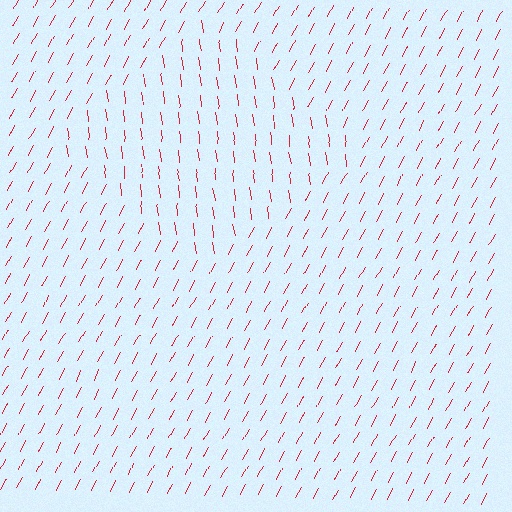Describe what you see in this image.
The image is filled with small red line segments. A diamond region in the image has lines oriented differently from the surrounding lines, creating a visible texture boundary.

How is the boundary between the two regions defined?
The boundary is defined purely by a change in line orientation (approximately 36 degrees difference). All lines are the same color and thickness.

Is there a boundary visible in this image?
Yes, there is a texture boundary formed by a change in line orientation.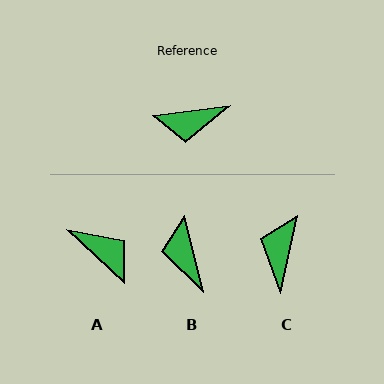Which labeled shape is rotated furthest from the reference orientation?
A, about 130 degrees away.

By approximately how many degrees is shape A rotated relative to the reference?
Approximately 130 degrees counter-clockwise.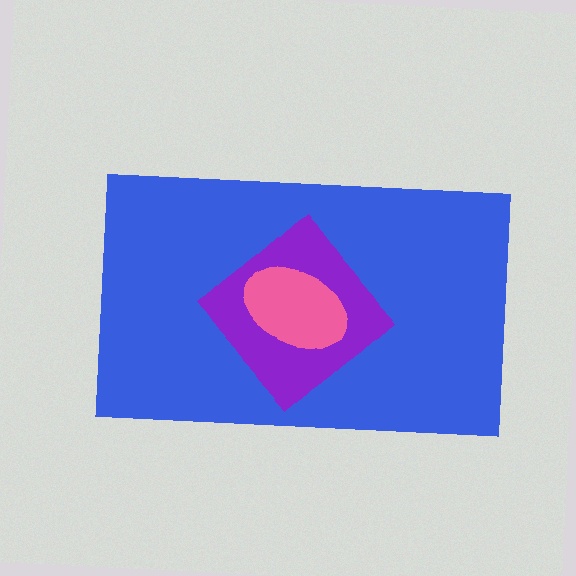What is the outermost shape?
The blue rectangle.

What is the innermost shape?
The pink ellipse.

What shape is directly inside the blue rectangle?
The purple diamond.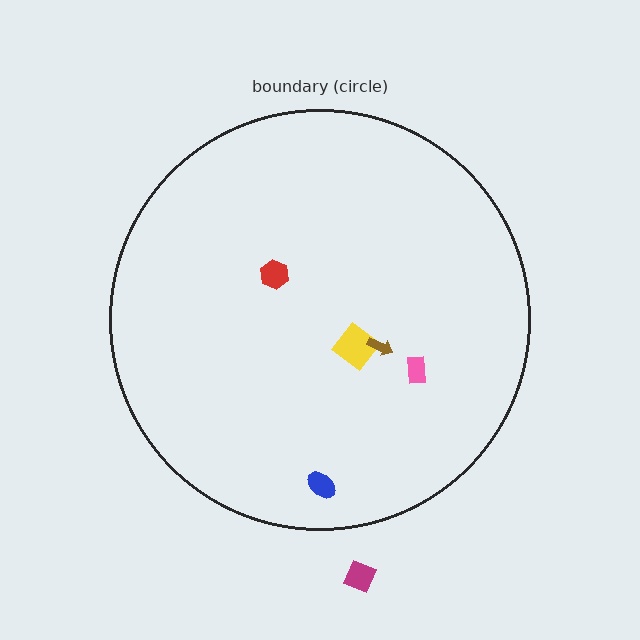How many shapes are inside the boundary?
5 inside, 1 outside.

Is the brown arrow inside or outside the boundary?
Inside.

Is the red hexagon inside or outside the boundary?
Inside.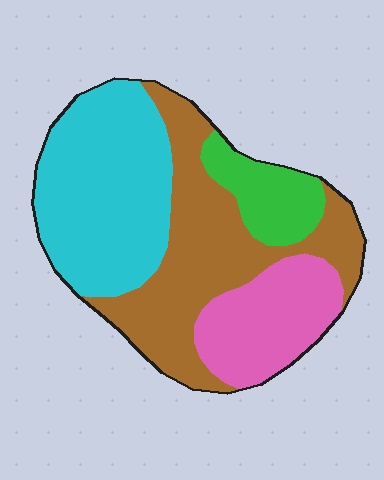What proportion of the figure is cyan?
Cyan takes up between a quarter and a half of the figure.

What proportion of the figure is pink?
Pink covers roughly 20% of the figure.